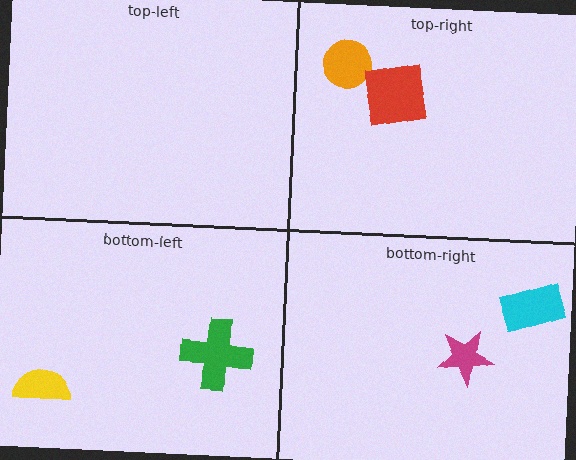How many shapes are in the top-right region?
2.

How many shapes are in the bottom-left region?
2.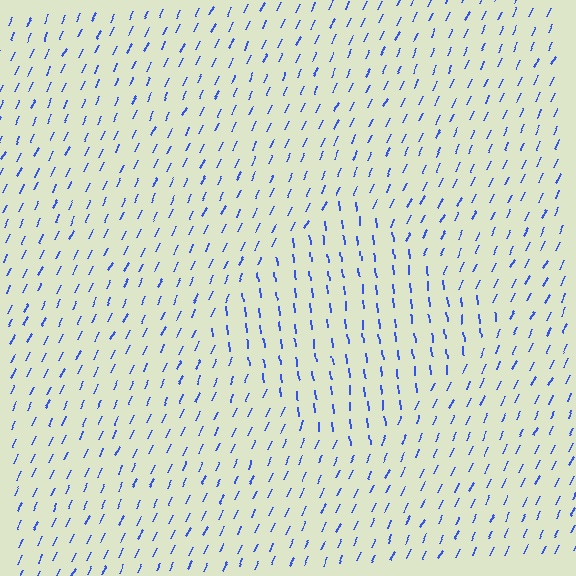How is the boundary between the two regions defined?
The boundary is defined purely by a change in line orientation (approximately 32 degrees difference). All lines are the same color and thickness.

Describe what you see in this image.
The image is filled with small blue line segments. A diamond region in the image has lines oriented differently from the surrounding lines, creating a visible texture boundary.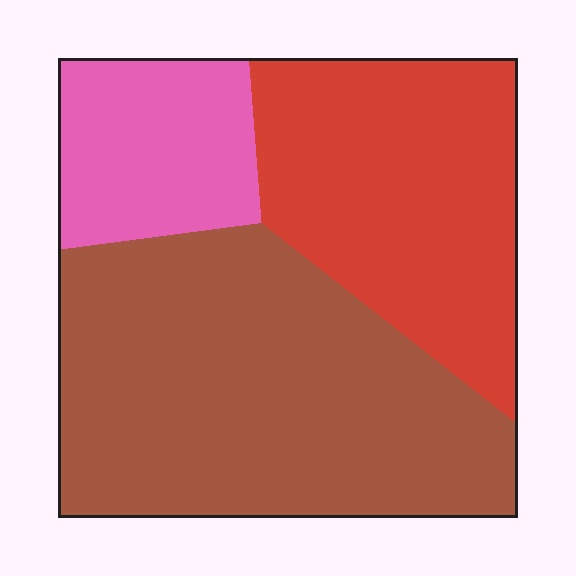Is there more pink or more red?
Red.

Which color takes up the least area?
Pink, at roughly 15%.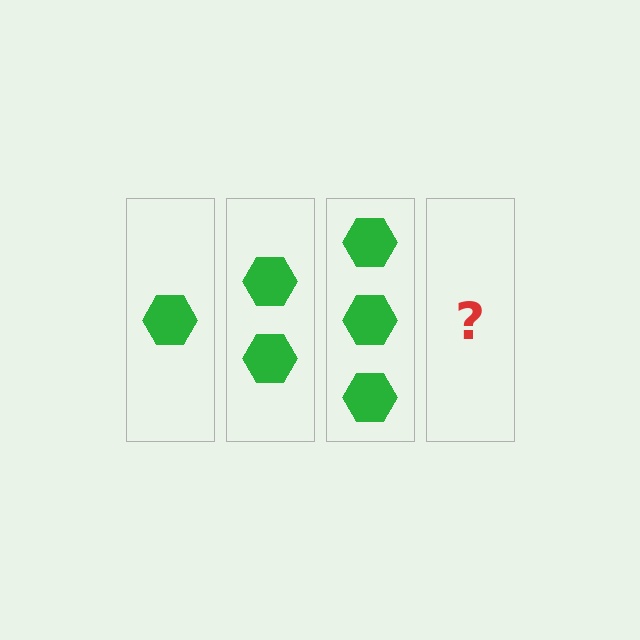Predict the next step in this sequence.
The next step is 4 hexagons.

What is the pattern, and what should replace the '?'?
The pattern is that each step adds one more hexagon. The '?' should be 4 hexagons.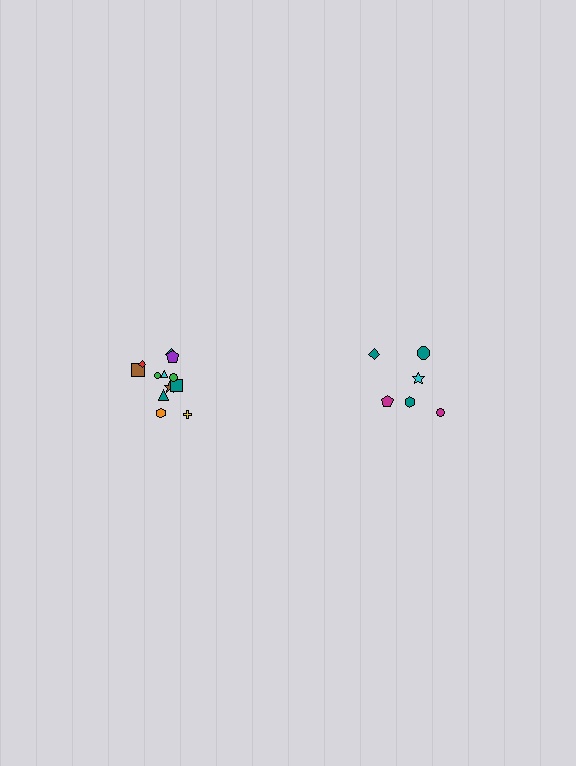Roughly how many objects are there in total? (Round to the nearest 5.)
Roughly 20 objects in total.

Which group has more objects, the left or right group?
The left group.